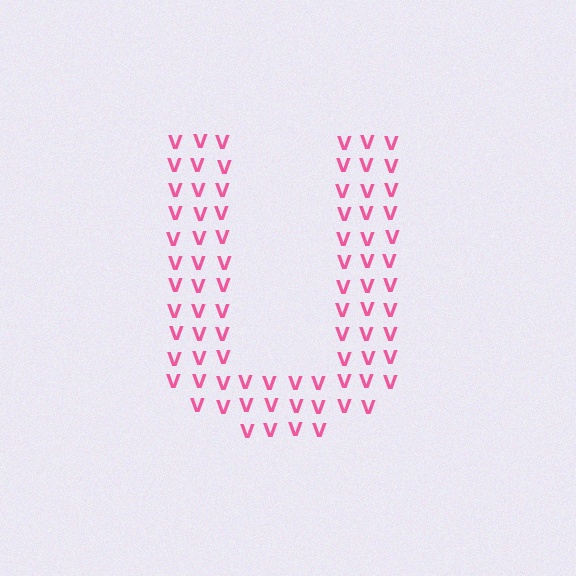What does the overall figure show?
The overall figure shows the letter U.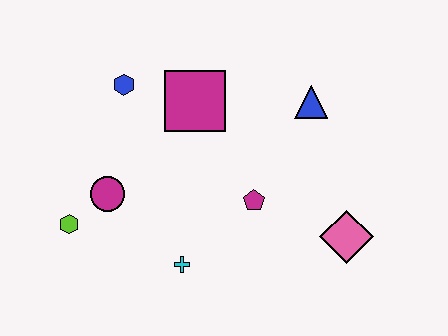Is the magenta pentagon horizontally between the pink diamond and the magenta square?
Yes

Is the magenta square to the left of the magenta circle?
No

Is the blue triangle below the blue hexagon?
Yes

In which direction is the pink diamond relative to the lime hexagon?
The pink diamond is to the right of the lime hexagon.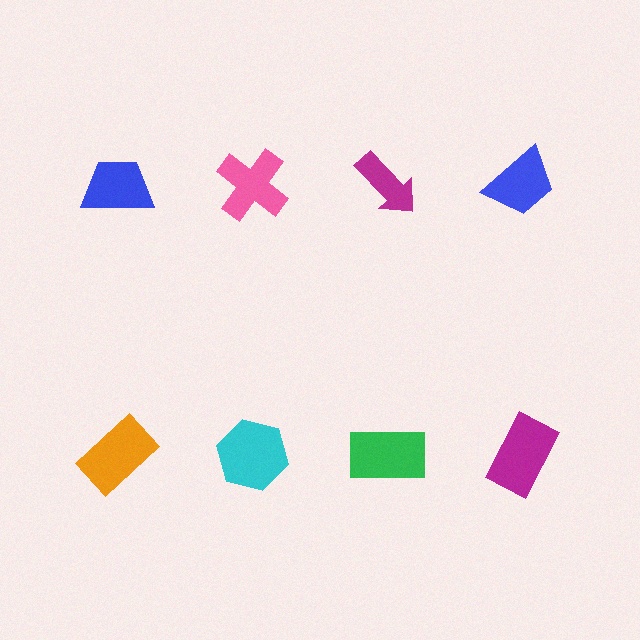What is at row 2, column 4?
A magenta rectangle.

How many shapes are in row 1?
4 shapes.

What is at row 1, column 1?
A blue trapezoid.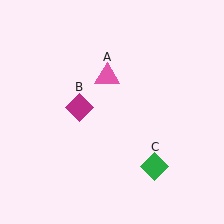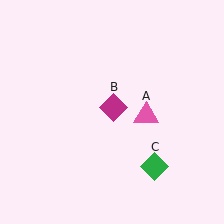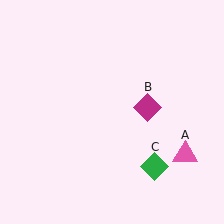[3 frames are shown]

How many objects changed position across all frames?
2 objects changed position: pink triangle (object A), magenta diamond (object B).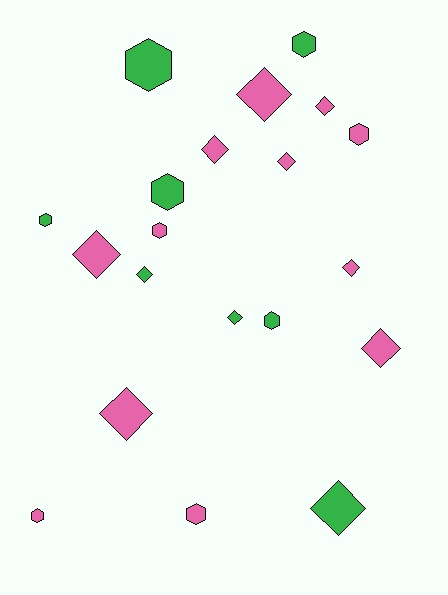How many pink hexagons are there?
There are 4 pink hexagons.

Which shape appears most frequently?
Diamond, with 11 objects.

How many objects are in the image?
There are 20 objects.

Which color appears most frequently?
Pink, with 12 objects.